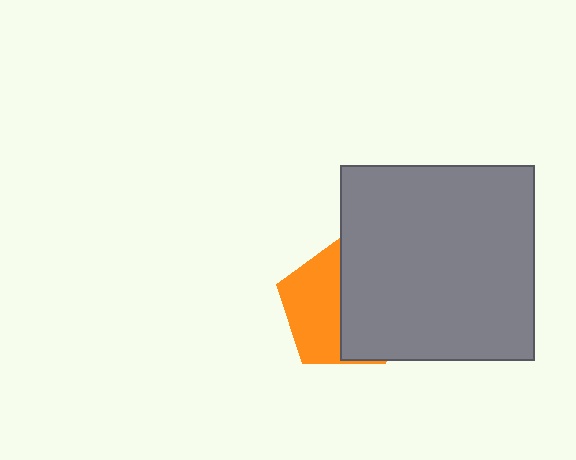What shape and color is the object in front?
The object in front is a gray square.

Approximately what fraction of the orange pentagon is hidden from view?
Roughly 54% of the orange pentagon is hidden behind the gray square.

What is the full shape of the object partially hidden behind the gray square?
The partially hidden object is an orange pentagon.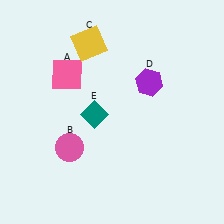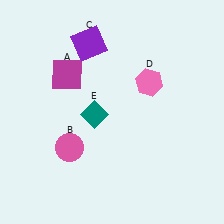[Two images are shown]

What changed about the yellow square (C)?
In Image 1, C is yellow. In Image 2, it changed to purple.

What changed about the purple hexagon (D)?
In Image 1, D is purple. In Image 2, it changed to pink.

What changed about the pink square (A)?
In Image 1, A is pink. In Image 2, it changed to magenta.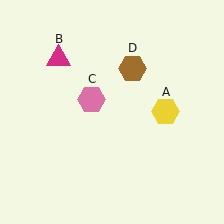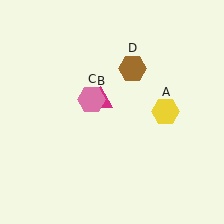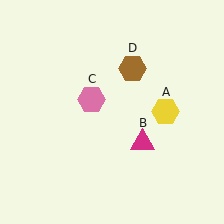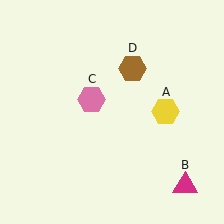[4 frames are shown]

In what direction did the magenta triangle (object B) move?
The magenta triangle (object B) moved down and to the right.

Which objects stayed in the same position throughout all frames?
Yellow hexagon (object A) and pink hexagon (object C) and brown hexagon (object D) remained stationary.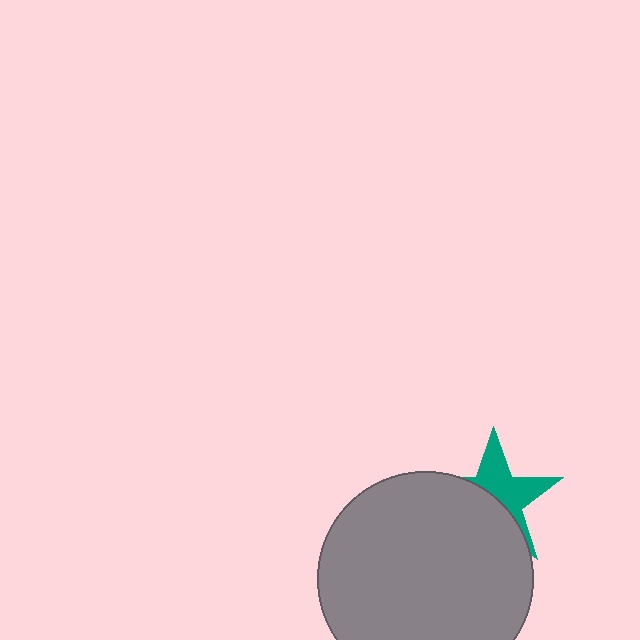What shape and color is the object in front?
The object in front is a gray circle.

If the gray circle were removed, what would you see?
You would see the complete teal star.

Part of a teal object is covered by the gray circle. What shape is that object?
It is a star.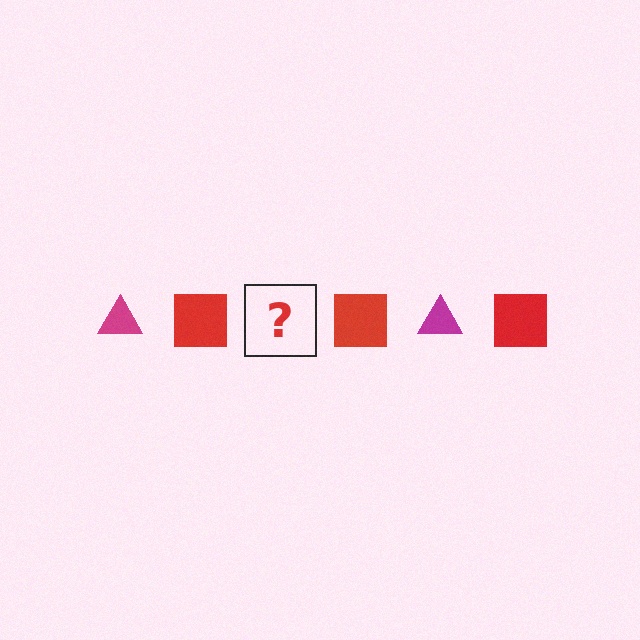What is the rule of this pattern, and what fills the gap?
The rule is that the pattern alternates between magenta triangle and red square. The gap should be filled with a magenta triangle.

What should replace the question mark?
The question mark should be replaced with a magenta triangle.